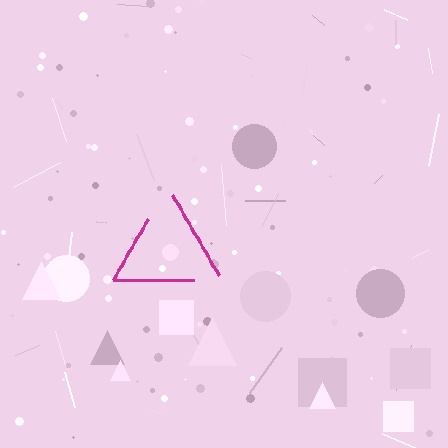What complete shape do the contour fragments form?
The contour fragments form a triangle.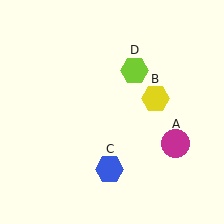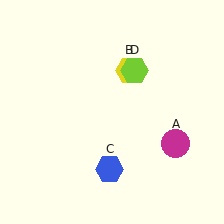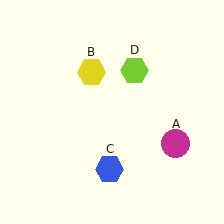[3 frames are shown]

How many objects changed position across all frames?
1 object changed position: yellow hexagon (object B).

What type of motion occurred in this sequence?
The yellow hexagon (object B) rotated counterclockwise around the center of the scene.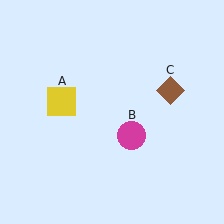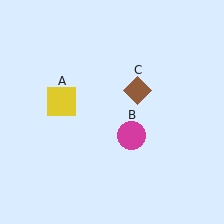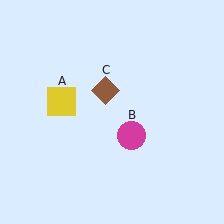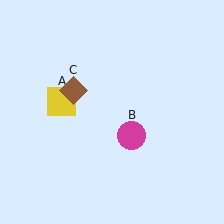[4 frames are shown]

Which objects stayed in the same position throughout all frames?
Yellow square (object A) and magenta circle (object B) remained stationary.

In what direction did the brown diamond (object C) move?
The brown diamond (object C) moved left.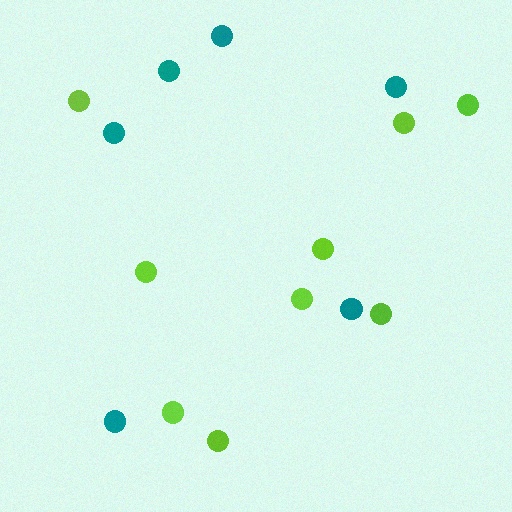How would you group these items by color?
There are 2 groups: one group of teal circles (6) and one group of lime circles (9).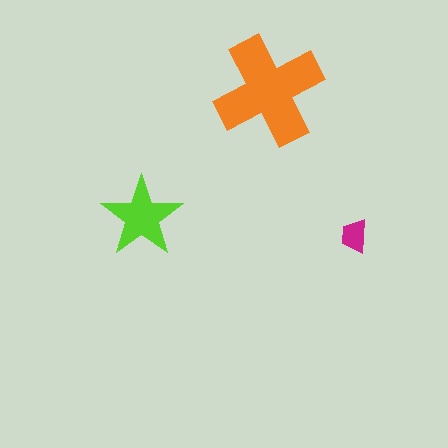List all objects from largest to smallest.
The orange cross, the lime star, the magenta trapezoid.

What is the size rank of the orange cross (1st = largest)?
1st.